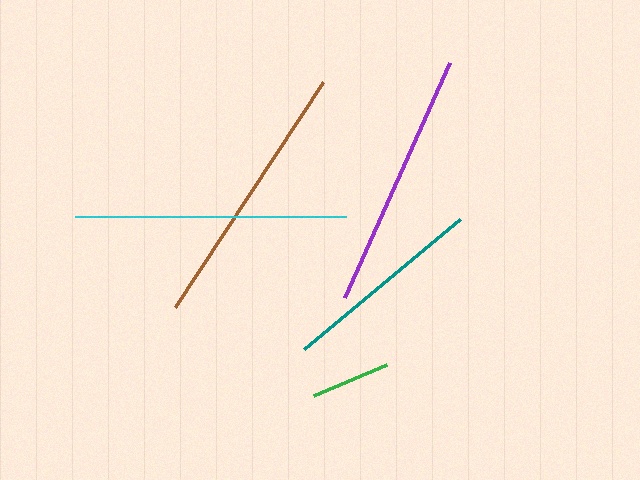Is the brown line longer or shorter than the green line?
The brown line is longer than the green line.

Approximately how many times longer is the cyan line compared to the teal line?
The cyan line is approximately 1.3 times the length of the teal line.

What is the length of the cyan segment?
The cyan segment is approximately 270 pixels long.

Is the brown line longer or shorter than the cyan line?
The cyan line is longer than the brown line.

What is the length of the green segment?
The green segment is approximately 79 pixels long.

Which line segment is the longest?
The cyan line is the longest at approximately 270 pixels.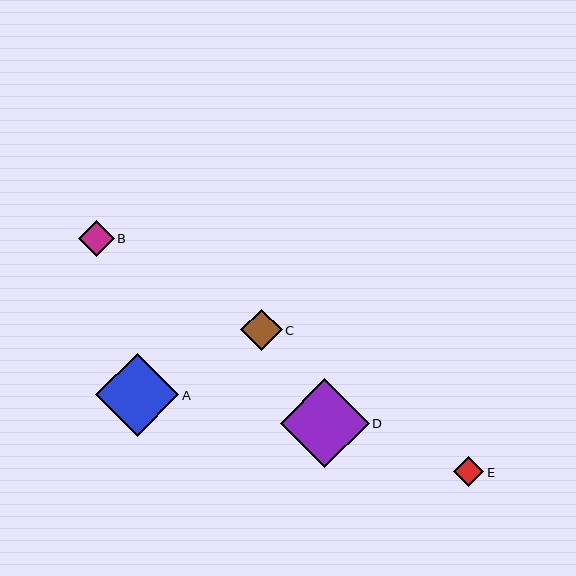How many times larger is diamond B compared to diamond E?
Diamond B is approximately 1.2 times the size of diamond E.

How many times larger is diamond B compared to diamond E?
Diamond B is approximately 1.2 times the size of diamond E.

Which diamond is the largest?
Diamond D is the largest with a size of approximately 89 pixels.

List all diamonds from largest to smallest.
From largest to smallest: D, A, C, B, E.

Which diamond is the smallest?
Diamond E is the smallest with a size of approximately 30 pixels.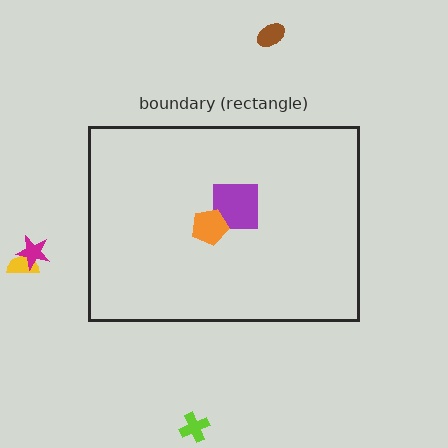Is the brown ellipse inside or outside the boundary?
Outside.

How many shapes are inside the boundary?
2 inside, 4 outside.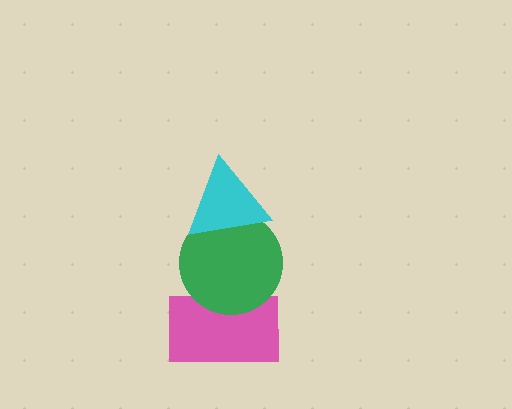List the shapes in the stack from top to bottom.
From top to bottom: the cyan triangle, the green circle, the pink rectangle.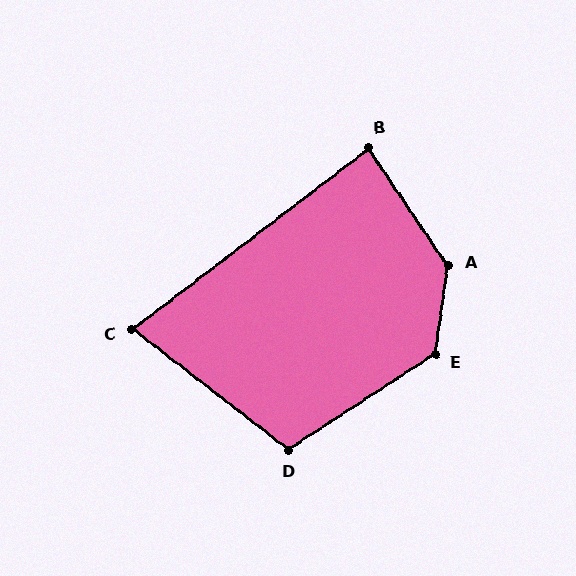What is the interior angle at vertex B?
Approximately 86 degrees (approximately right).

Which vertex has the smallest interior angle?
C, at approximately 75 degrees.